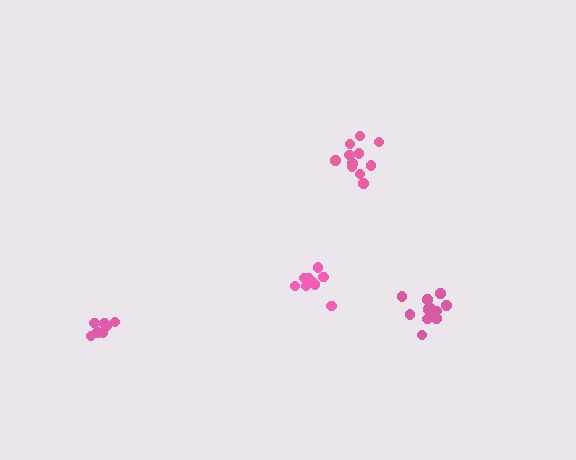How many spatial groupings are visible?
There are 4 spatial groupings.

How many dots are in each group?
Group 1: 13 dots, Group 2: 11 dots, Group 3: 10 dots, Group 4: 7 dots (41 total).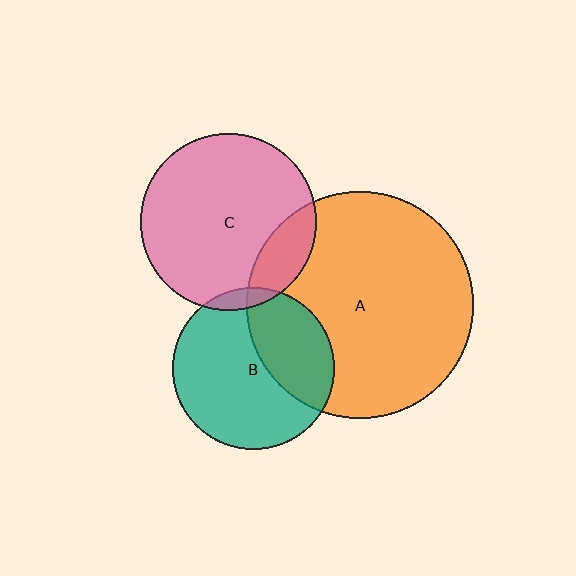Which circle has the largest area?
Circle A (orange).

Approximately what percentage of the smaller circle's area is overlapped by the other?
Approximately 15%.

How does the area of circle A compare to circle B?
Approximately 2.0 times.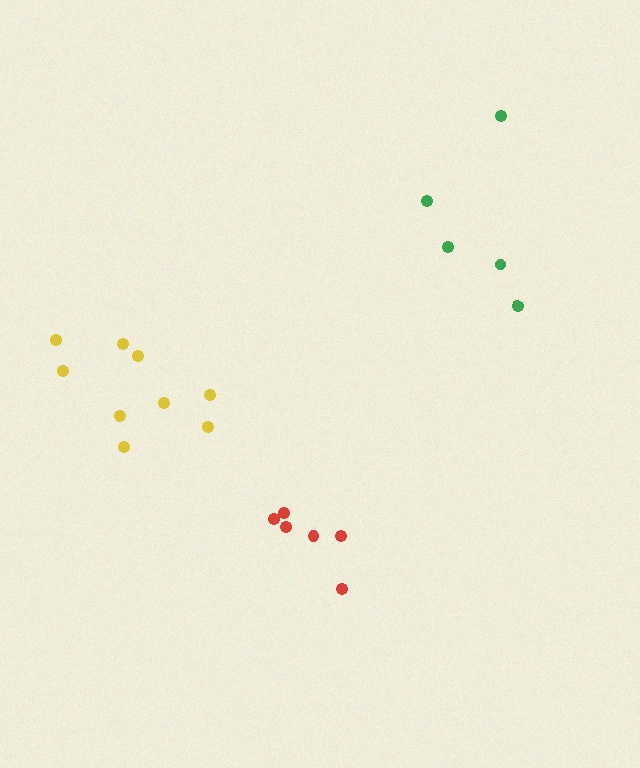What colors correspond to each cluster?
The clusters are colored: red, yellow, green.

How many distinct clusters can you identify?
There are 3 distinct clusters.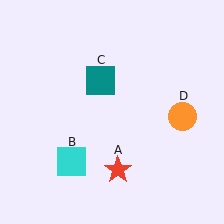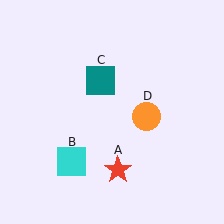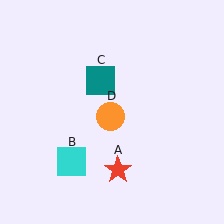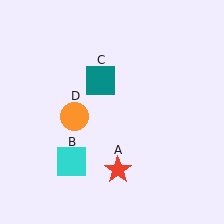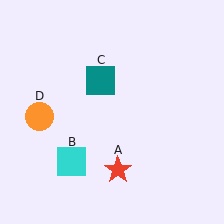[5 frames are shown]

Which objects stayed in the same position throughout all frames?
Red star (object A) and cyan square (object B) and teal square (object C) remained stationary.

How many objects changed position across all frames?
1 object changed position: orange circle (object D).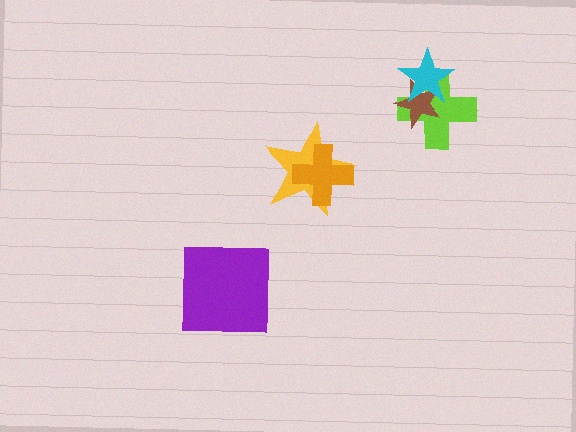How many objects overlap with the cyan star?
2 objects overlap with the cyan star.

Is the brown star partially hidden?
Yes, it is partially covered by another shape.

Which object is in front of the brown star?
The cyan star is in front of the brown star.